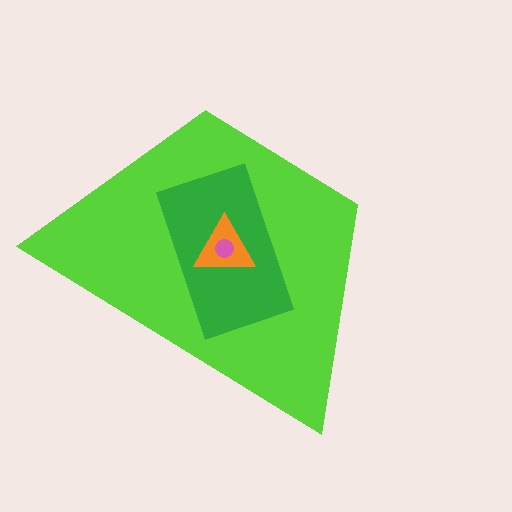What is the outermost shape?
The lime trapezoid.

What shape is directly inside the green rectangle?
The orange triangle.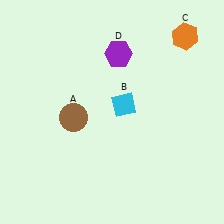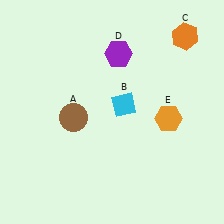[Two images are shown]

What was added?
An orange hexagon (E) was added in Image 2.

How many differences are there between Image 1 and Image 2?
There is 1 difference between the two images.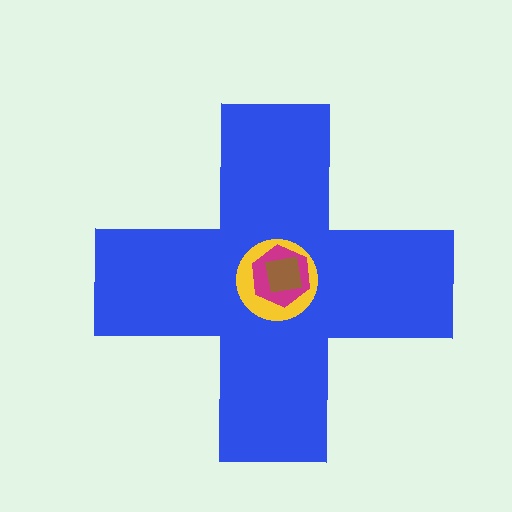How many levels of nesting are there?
4.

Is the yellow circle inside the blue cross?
Yes.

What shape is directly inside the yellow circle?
The magenta hexagon.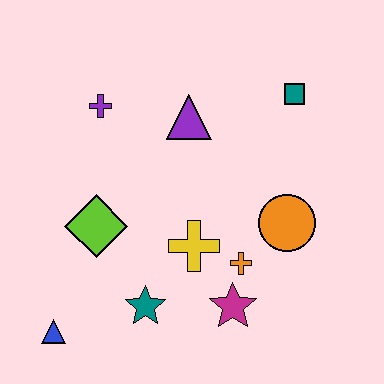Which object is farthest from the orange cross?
The purple cross is farthest from the orange cross.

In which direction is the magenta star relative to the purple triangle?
The magenta star is below the purple triangle.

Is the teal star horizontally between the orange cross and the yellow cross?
No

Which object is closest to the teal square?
The purple triangle is closest to the teal square.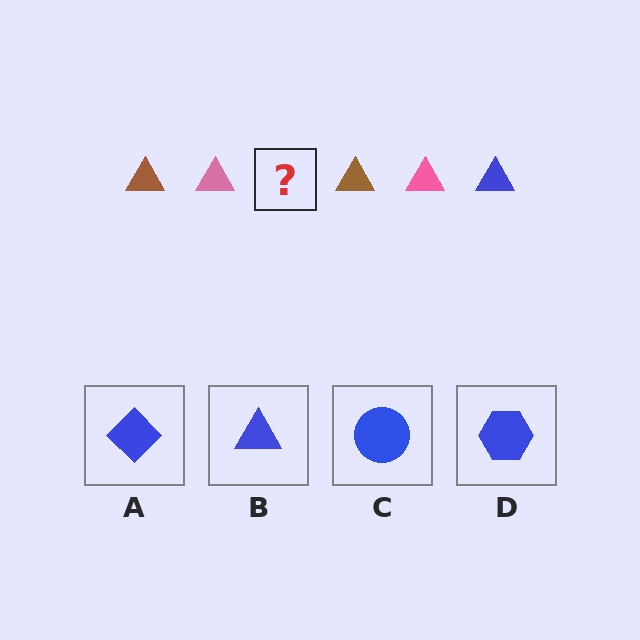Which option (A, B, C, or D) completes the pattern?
B.